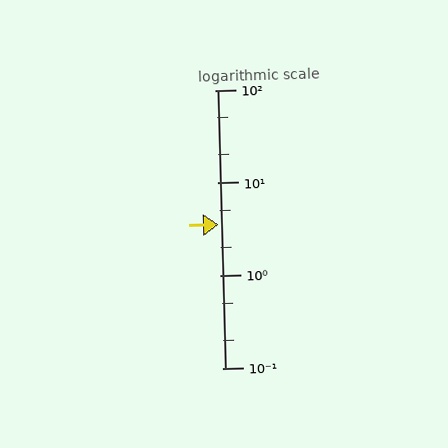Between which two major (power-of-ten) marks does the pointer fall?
The pointer is between 1 and 10.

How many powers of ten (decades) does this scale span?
The scale spans 3 decades, from 0.1 to 100.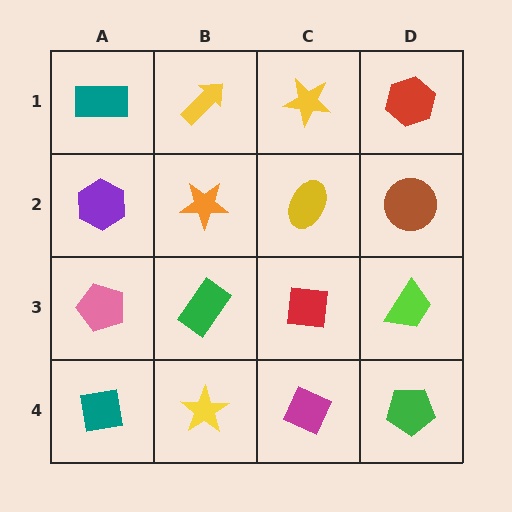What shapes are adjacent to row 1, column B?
An orange star (row 2, column B), a teal rectangle (row 1, column A), a yellow star (row 1, column C).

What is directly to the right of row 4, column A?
A yellow star.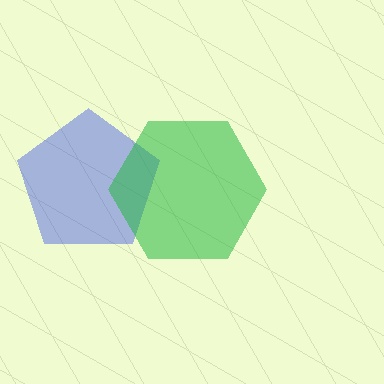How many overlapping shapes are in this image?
There are 2 overlapping shapes in the image.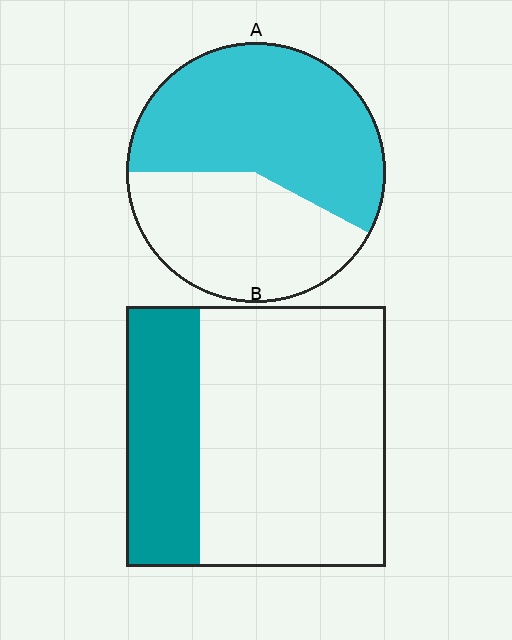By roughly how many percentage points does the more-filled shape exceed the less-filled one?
By roughly 30 percentage points (A over B).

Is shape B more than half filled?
No.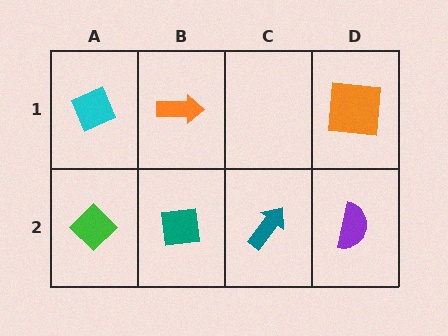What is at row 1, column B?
An orange arrow.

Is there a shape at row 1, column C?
No, that cell is empty.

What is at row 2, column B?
A teal square.